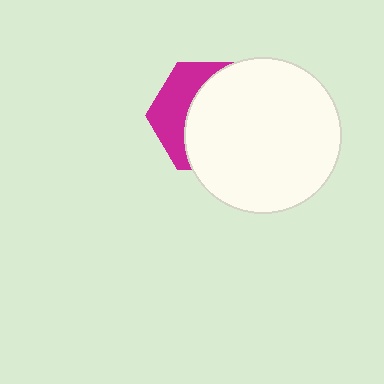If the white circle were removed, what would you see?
You would see the complete magenta hexagon.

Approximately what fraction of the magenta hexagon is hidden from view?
Roughly 65% of the magenta hexagon is hidden behind the white circle.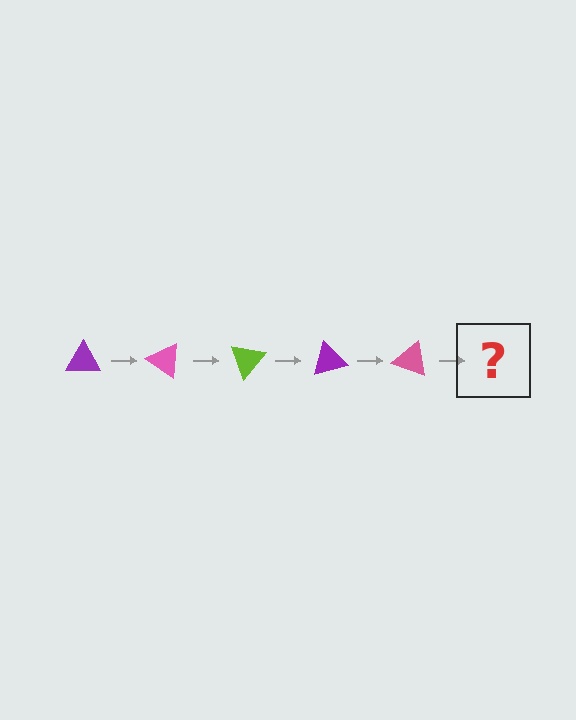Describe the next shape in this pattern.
It should be a lime triangle, rotated 175 degrees from the start.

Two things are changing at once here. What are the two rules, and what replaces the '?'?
The two rules are that it rotates 35 degrees each step and the color cycles through purple, pink, and lime. The '?' should be a lime triangle, rotated 175 degrees from the start.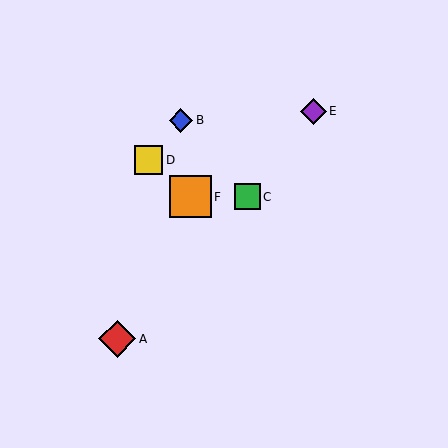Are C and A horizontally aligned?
No, C is at y≈197 and A is at y≈339.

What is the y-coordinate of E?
Object E is at y≈111.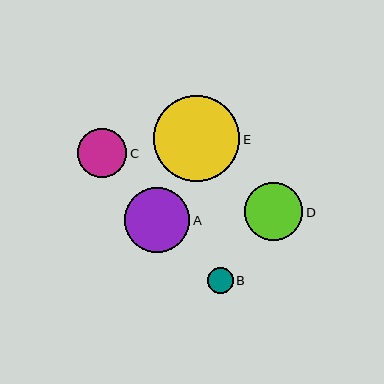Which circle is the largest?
Circle E is the largest with a size of approximately 86 pixels.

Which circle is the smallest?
Circle B is the smallest with a size of approximately 26 pixels.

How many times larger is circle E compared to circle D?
Circle E is approximately 1.5 times the size of circle D.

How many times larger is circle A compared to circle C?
Circle A is approximately 1.3 times the size of circle C.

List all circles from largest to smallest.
From largest to smallest: E, A, D, C, B.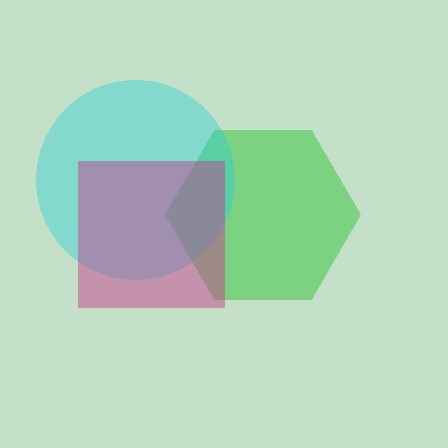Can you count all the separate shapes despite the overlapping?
Yes, there are 3 separate shapes.